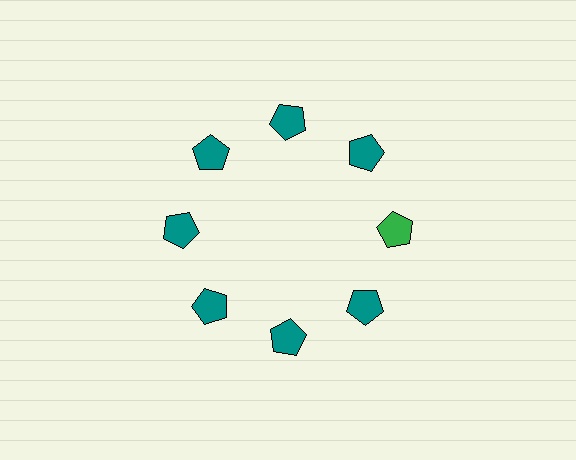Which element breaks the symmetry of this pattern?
The green pentagon at roughly the 3 o'clock position breaks the symmetry. All other shapes are teal pentagons.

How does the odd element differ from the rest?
It has a different color: green instead of teal.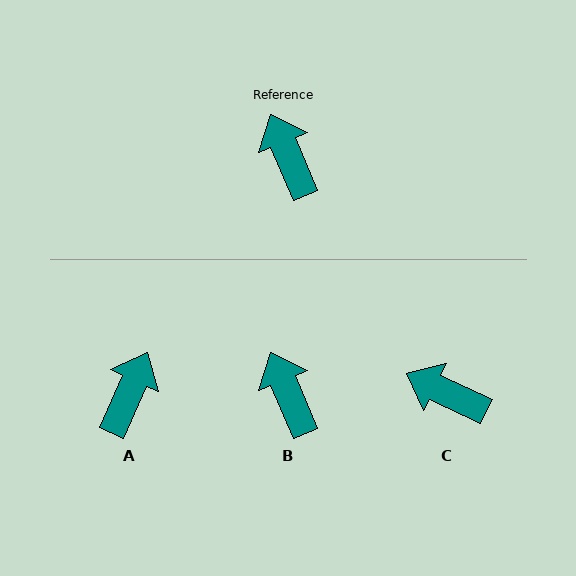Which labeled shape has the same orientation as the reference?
B.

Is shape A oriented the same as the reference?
No, it is off by about 47 degrees.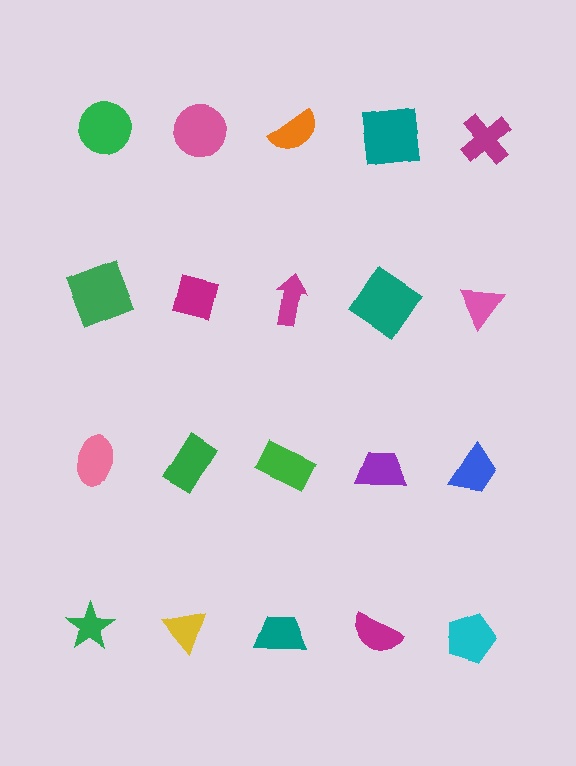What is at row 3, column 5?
A blue trapezoid.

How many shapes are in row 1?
5 shapes.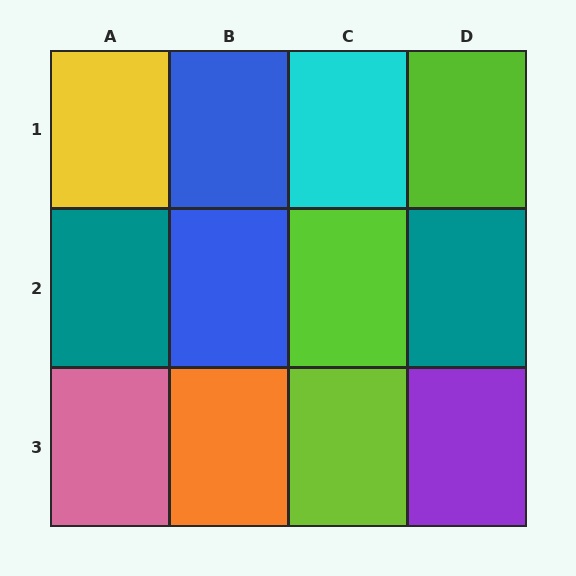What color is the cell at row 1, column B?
Blue.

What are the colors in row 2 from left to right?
Teal, blue, lime, teal.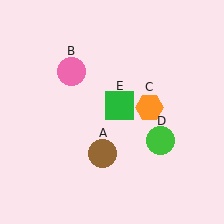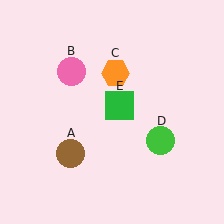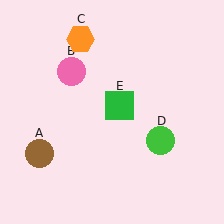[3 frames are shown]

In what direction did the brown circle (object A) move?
The brown circle (object A) moved left.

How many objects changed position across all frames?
2 objects changed position: brown circle (object A), orange hexagon (object C).